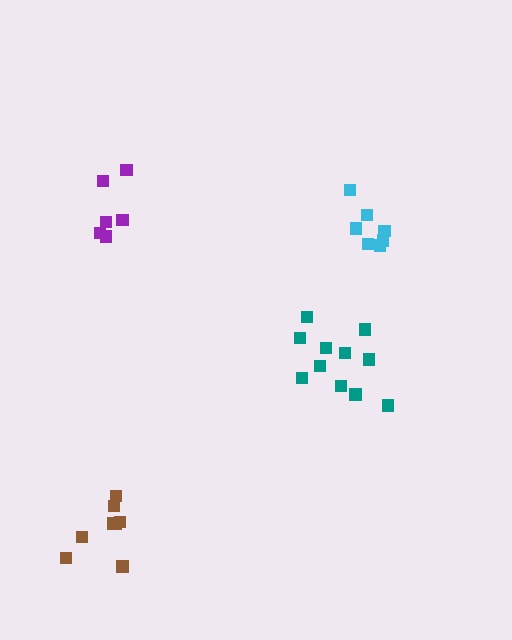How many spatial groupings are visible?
There are 4 spatial groupings.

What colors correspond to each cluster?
The clusters are colored: teal, brown, purple, cyan.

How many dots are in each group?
Group 1: 11 dots, Group 2: 8 dots, Group 3: 6 dots, Group 4: 7 dots (32 total).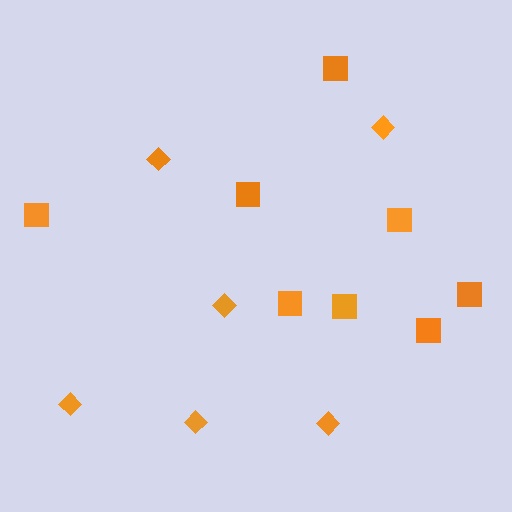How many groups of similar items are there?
There are 2 groups: one group of diamonds (6) and one group of squares (8).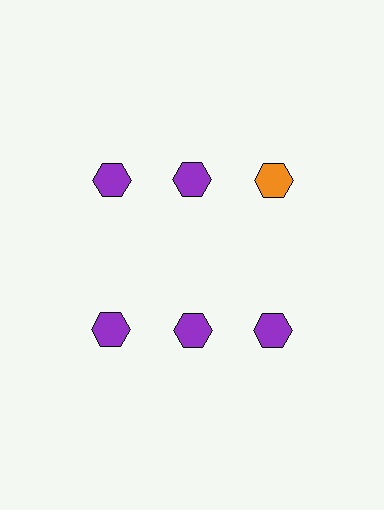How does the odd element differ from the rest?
It has a different color: orange instead of purple.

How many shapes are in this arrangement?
There are 6 shapes arranged in a grid pattern.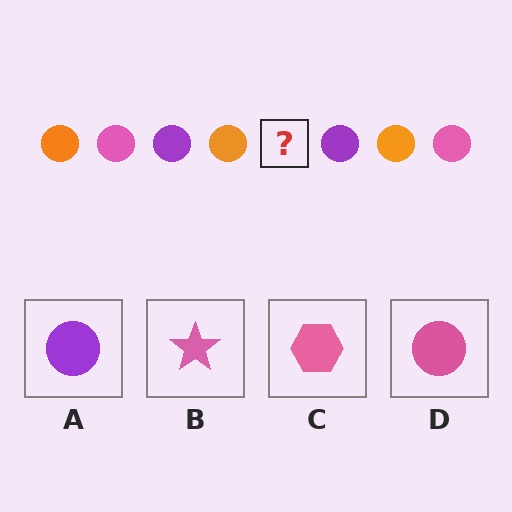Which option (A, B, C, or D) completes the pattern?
D.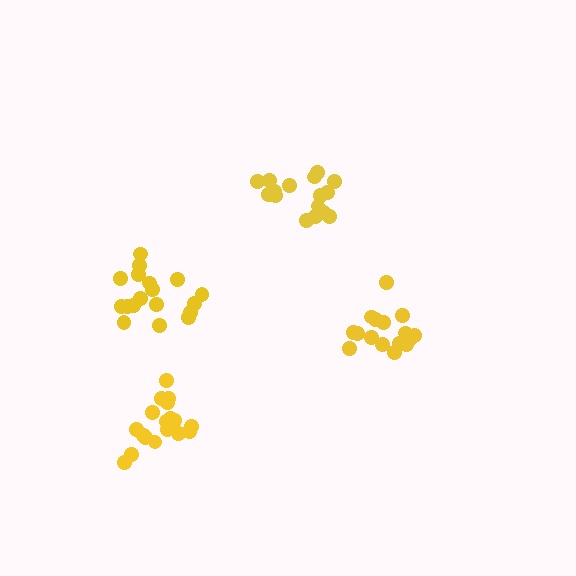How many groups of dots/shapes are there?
There are 4 groups.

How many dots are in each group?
Group 1: 18 dots, Group 2: 20 dots, Group 3: 16 dots, Group 4: 16 dots (70 total).